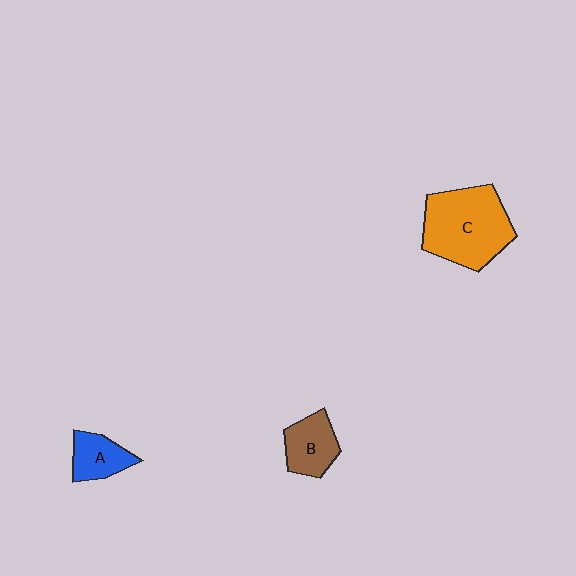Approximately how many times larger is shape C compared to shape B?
Approximately 2.1 times.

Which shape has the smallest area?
Shape A (blue).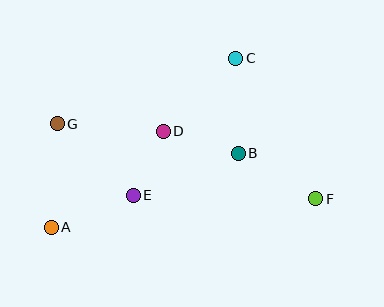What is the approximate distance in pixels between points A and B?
The distance between A and B is approximately 201 pixels.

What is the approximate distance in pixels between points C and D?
The distance between C and D is approximately 103 pixels.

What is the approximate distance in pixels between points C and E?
The distance between C and E is approximately 171 pixels.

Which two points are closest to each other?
Points D and E are closest to each other.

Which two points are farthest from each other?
Points F and G are farthest from each other.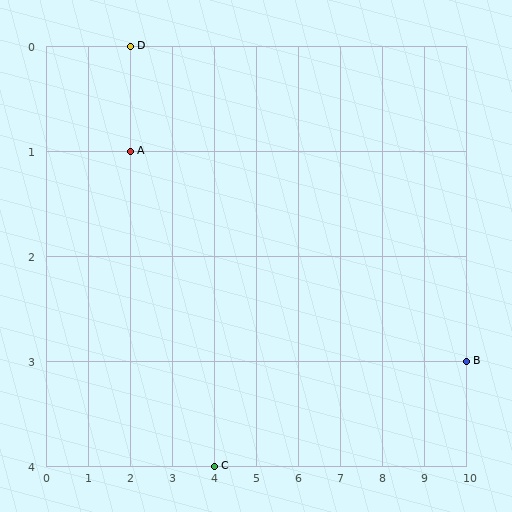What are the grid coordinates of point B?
Point B is at grid coordinates (10, 3).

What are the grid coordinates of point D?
Point D is at grid coordinates (2, 0).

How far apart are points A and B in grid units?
Points A and B are 8 columns and 2 rows apart (about 8.2 grid units diagonally).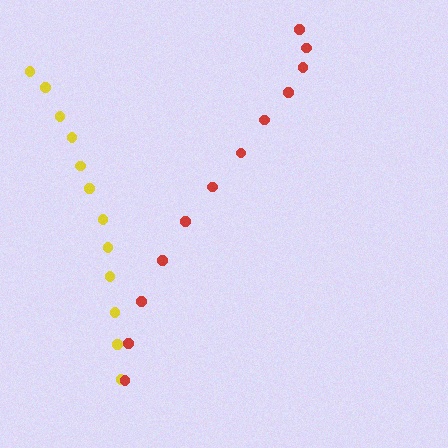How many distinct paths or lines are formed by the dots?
There are 2 distinct paths.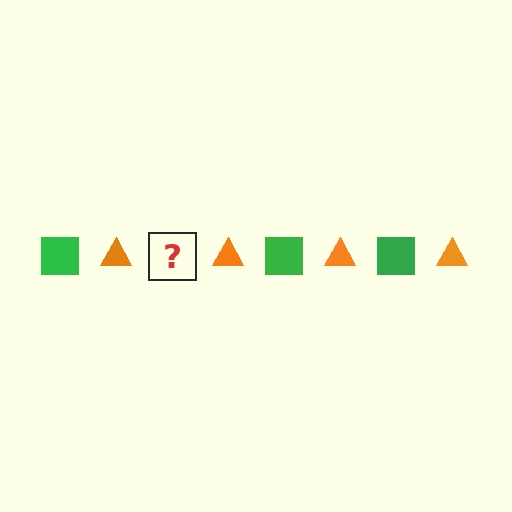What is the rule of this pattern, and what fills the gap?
The rule is that the pattern alternates between green square and orange triangle. The gap should be filled with a green square.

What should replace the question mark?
The question mark should be replaced with a green square.